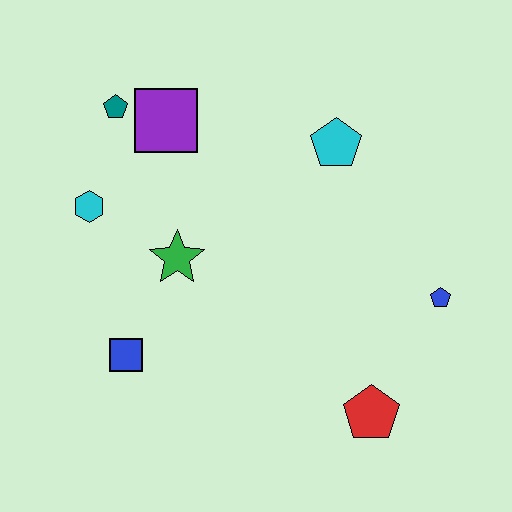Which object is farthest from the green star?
The blue pentagon is farthest from the green star.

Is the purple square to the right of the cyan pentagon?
No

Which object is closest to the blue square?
The green star is closest to the blue square.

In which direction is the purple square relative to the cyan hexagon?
The purple square is above the cyan hexagon.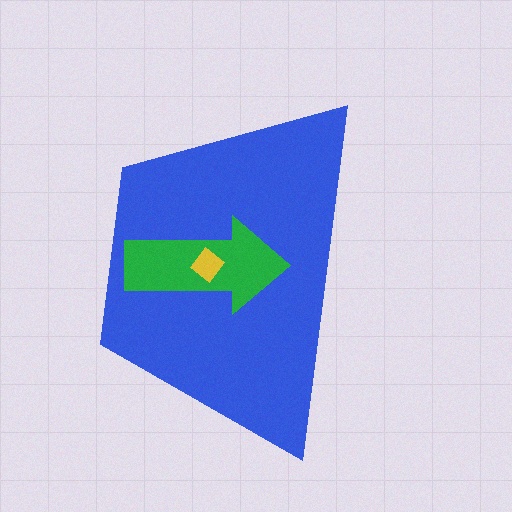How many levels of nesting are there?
3.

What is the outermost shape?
The blue trapezoid.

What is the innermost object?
The yellow diamond.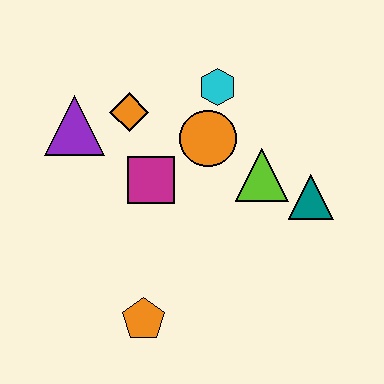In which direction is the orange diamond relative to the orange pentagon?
The orange diamond is above the orange pentagon.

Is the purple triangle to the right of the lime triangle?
No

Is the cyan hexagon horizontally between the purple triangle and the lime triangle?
Yes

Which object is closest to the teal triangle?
The lime triangle is closest to the teal triangle.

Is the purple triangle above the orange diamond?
No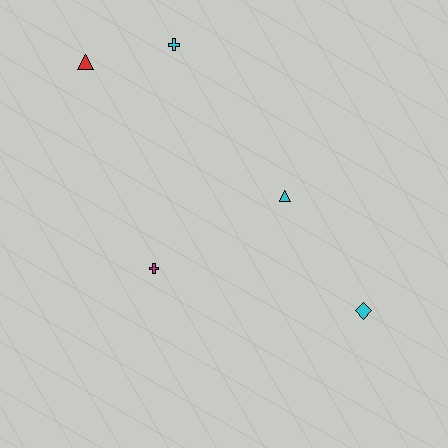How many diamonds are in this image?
There is 1 diamond.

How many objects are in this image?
There are 5 objects.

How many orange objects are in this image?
There are no orange objects.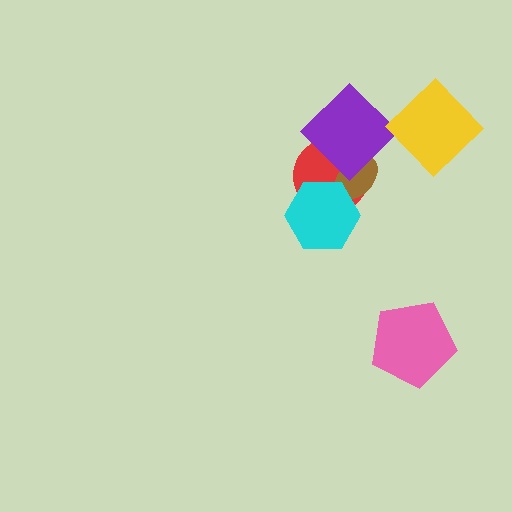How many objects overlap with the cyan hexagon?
2 objects overlap with the cyan hexagon.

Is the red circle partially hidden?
Yes, it is partially covered by another shape.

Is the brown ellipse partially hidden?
Yes, it is partially covered by another shape.